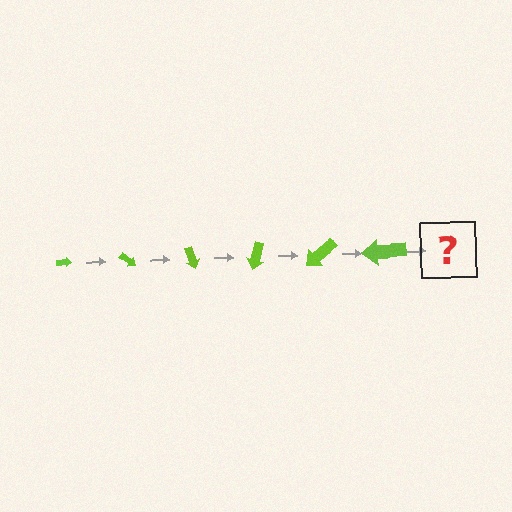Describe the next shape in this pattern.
It should be an arrow, larger than the previous one and rotated 210 degrees from the start.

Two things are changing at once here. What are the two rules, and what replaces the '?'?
The two rules are that the arrow grows larger each step and it rotates 35 degrees each step. The '?' should be an arrow, larger than the previous one and rotated 210 degrees from the start.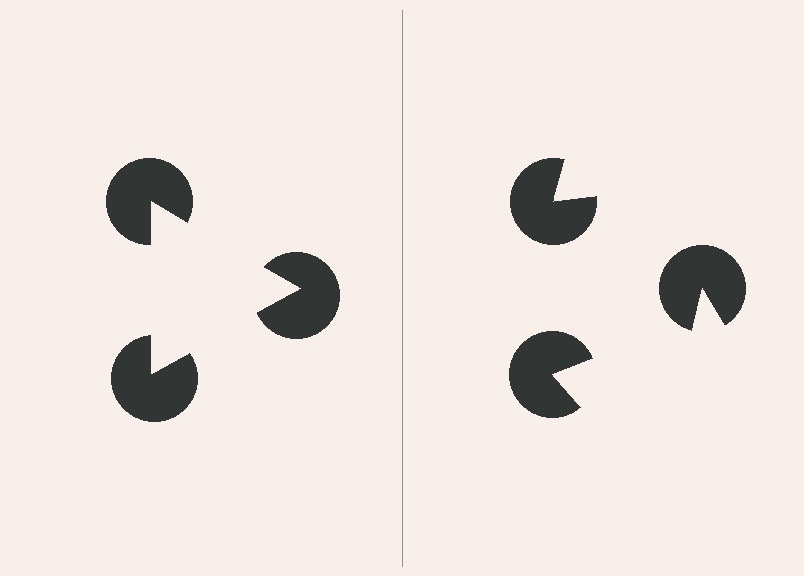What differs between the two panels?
The pac-man discs are positioned identically on both sides; only the wedge orientations differ. On the left they align to a triangle; on the right they are misaligned.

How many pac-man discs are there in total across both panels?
6 — 3 on each side.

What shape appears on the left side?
An illusory triangle.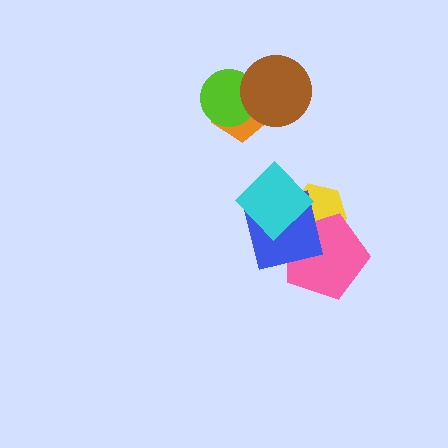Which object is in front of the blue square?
The cyan diamond is in front of the blue square.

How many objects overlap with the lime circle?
2 objects overlap with the lime circle.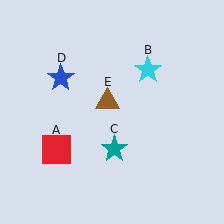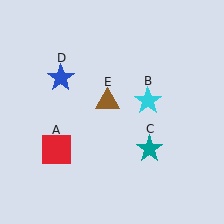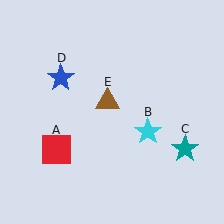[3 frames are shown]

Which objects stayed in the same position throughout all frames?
Red square (object A) and blue star (object D) and brown triangle (object E) remained stationary.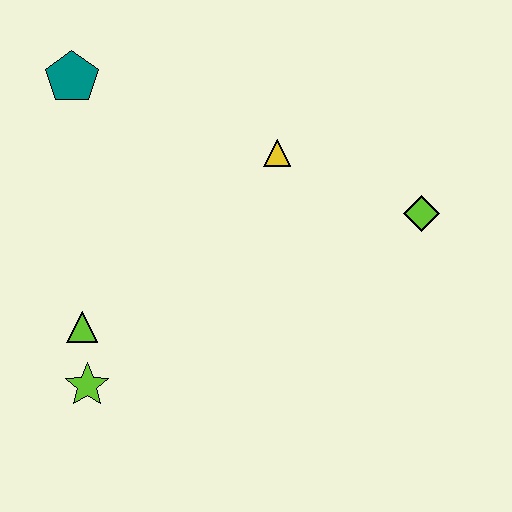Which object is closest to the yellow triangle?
The lime diamond is closest to the yellow triangle.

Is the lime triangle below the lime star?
No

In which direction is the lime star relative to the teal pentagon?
The lime star is below the teal pentagon.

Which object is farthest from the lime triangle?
The lime diamond is farthest from the lime triangle.